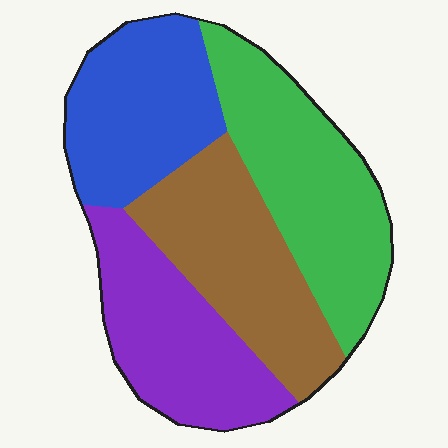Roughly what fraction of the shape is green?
Green takes up about one quarter (1/4) of the shape.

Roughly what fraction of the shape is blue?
Blue takes up less than a quarter of the shape.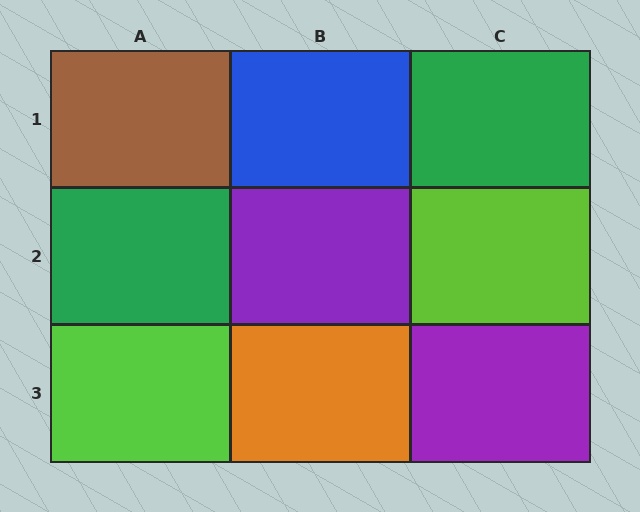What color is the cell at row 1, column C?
Green.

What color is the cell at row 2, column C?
Lime.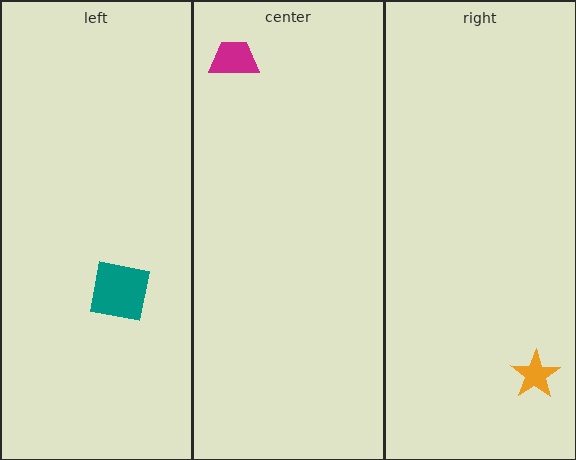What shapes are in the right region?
The orange star.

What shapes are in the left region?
The teal square.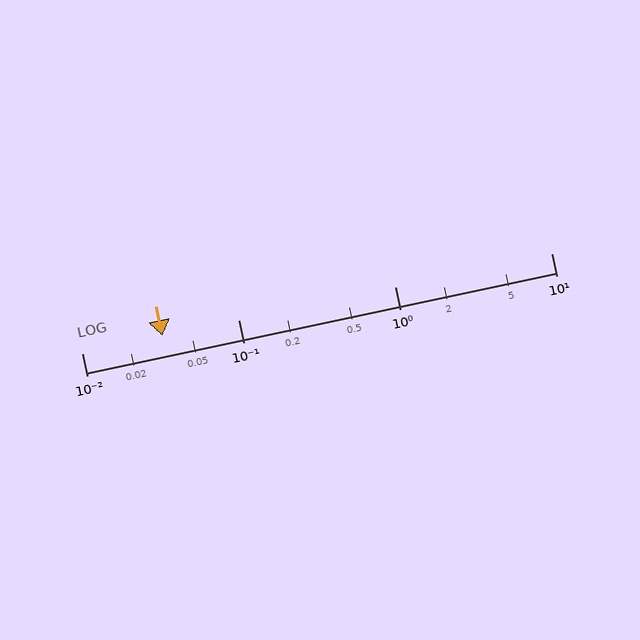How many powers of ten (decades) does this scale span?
The scale spans 3 decades, from 0.01 to 10.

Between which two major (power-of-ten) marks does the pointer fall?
The pointer is between 0.01 and 0.1.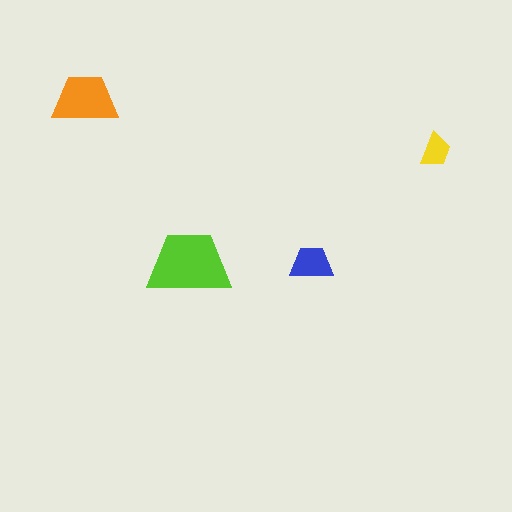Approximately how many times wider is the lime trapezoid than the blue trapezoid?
About 2 times wider.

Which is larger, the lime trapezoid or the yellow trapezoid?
The lime one.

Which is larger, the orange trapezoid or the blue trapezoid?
The orange one.